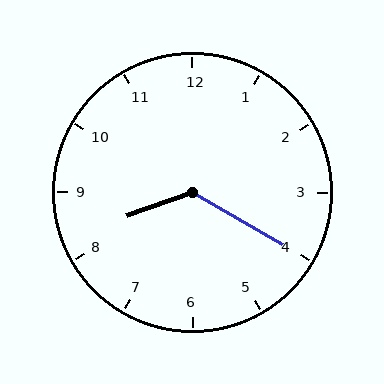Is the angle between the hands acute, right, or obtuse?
It is obtuse.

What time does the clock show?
8:20.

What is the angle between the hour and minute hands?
Approximately 130 degrees.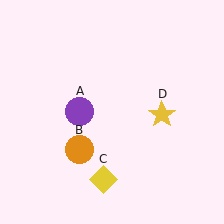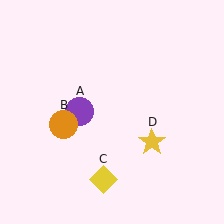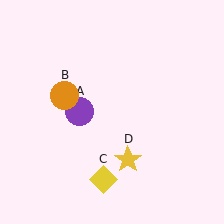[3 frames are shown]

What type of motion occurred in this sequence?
The orange circle (object B), yellow star (object D) rotated clockwise around the center of the scene.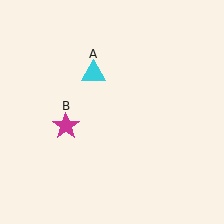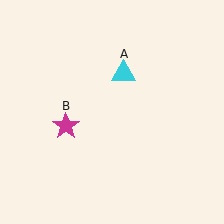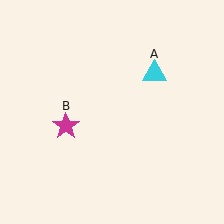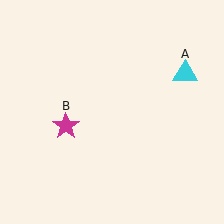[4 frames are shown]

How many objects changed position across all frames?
1 object changed position: cyan triangle (object A).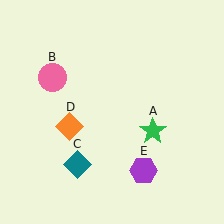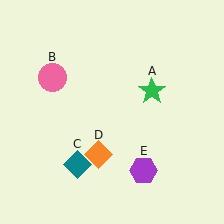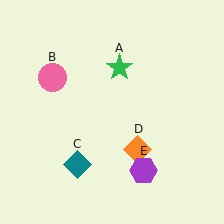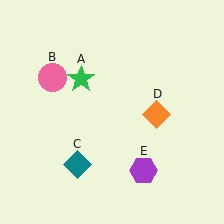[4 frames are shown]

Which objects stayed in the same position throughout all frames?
Pink circle (object B) and teal diamond (object C) and purple hexagon (object E) remained stationary.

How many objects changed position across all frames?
2 objects changed position: green star (object A), orange diamond (object D).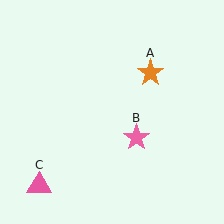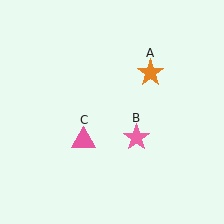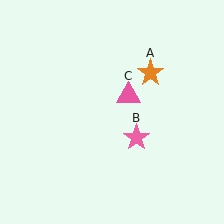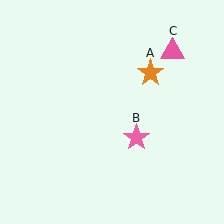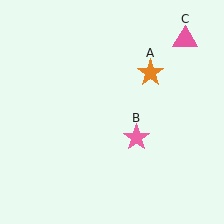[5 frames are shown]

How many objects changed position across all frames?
1 object changed position: pink triangle (object C).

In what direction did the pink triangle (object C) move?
The pink triangle (object C) moved up and to the right.